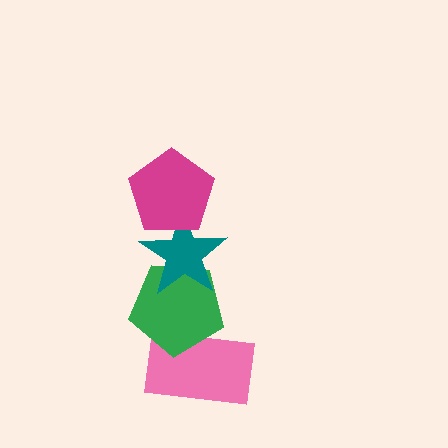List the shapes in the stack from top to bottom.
From top to bottom: the magenta pentagon, the teal star, the green pentagon, the pink rectangle.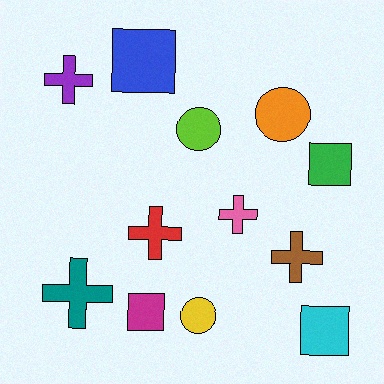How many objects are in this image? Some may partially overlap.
There are 12 objects.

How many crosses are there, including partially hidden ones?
There are 5 crosses.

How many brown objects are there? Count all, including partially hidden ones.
There is 1 brown object.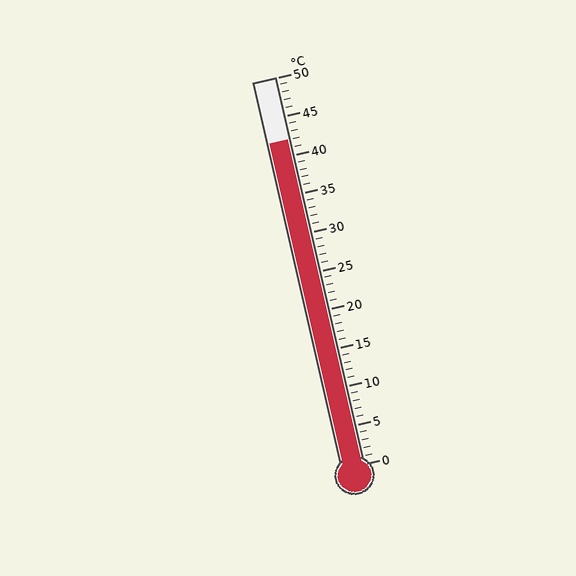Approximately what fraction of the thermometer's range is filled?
The thermometer is filled to approximately 85% of its range.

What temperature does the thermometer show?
The thermometer shows approximately 42°C.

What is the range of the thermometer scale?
The thermometer scale ranges from 0°C to 50°C.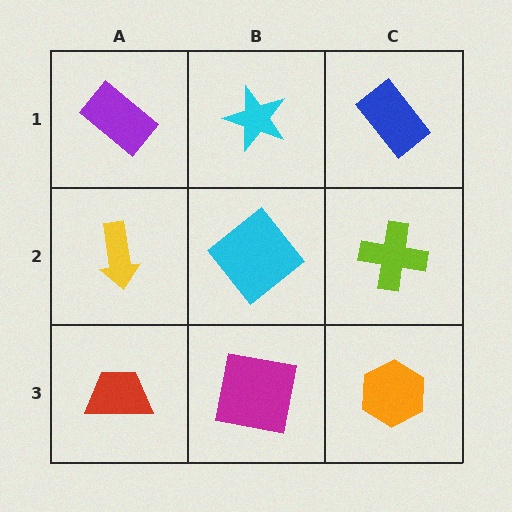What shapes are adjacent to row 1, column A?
A yellow arrow (row 2, column A), a cyan star (row 1, column B).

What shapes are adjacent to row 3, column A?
A yellow arrow (row 2, column A), a magenta square (row 3, column B).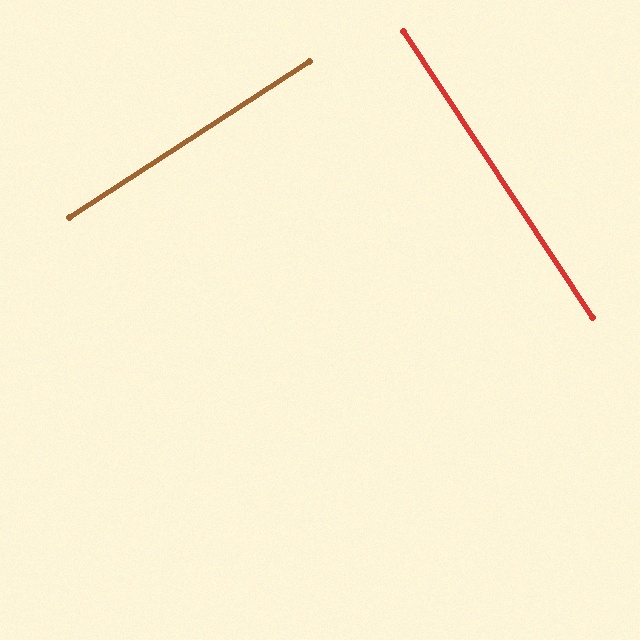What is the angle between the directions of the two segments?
Approximately 89 degrees.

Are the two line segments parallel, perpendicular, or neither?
Perpendicular — they meet at approximately 89°.